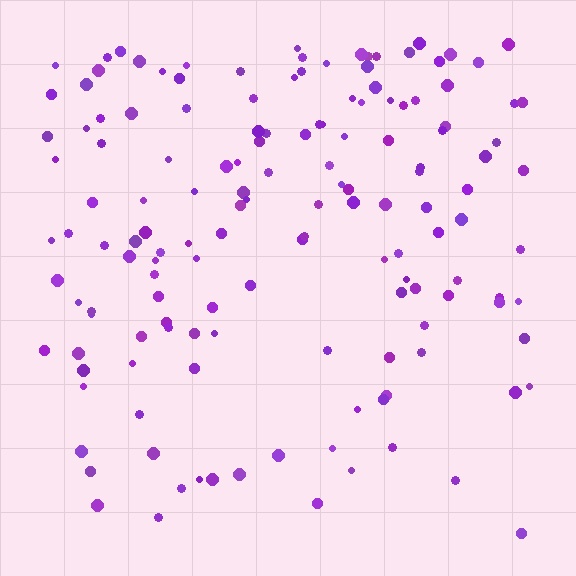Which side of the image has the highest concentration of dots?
The top.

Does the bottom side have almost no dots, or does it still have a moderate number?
Still a moderate number, just noticeably fewer than the top.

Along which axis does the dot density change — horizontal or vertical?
Vertical.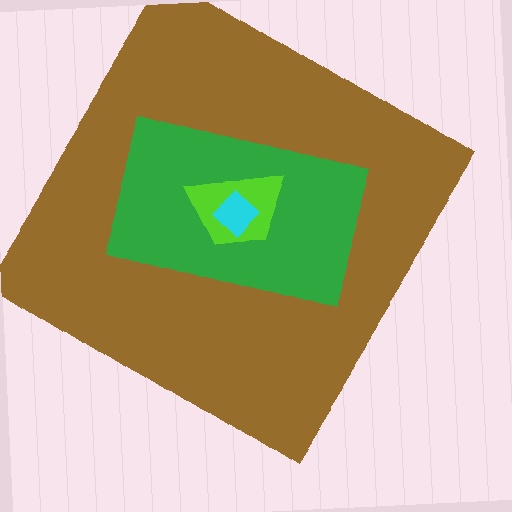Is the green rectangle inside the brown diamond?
Yes.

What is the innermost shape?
The cyan diamond.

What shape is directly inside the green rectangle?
The lime trapezoid.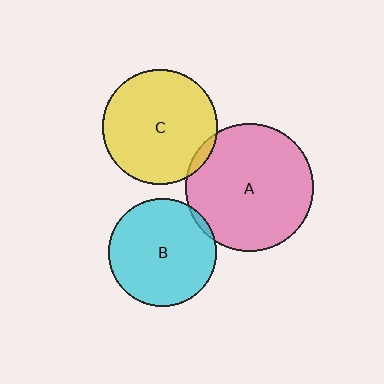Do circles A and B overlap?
Yes.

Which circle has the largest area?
Circle A (pink).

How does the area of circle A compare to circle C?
Approximately 1.2 times.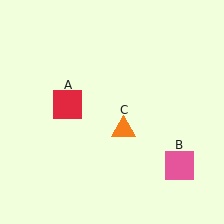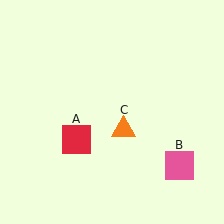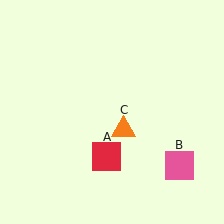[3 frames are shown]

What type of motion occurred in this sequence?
The red square (object A) rotated counterclockwise around the center of the scene.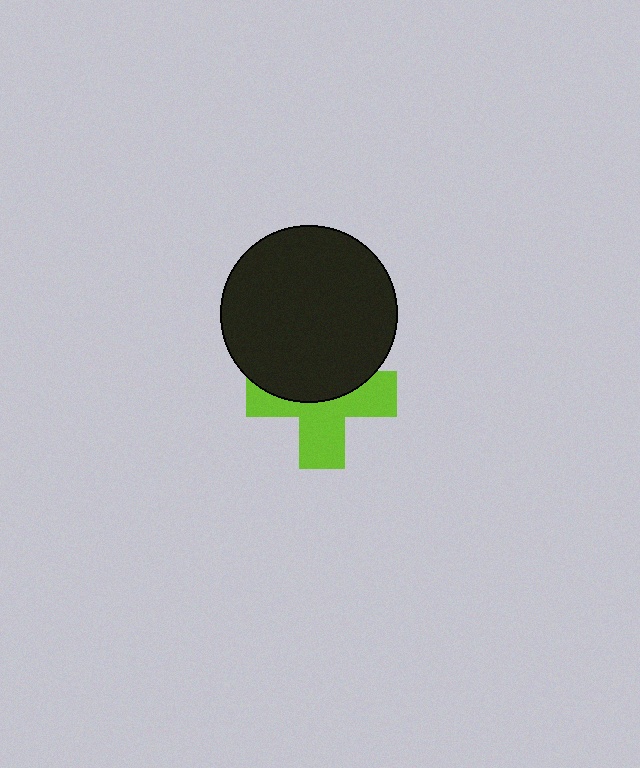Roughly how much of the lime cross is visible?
About half of it is visible (roughly 54%).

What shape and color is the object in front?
The object in front is a black circle.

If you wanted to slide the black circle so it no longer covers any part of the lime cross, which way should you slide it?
Slide it up — that is the most direct way to separate the two shapes.